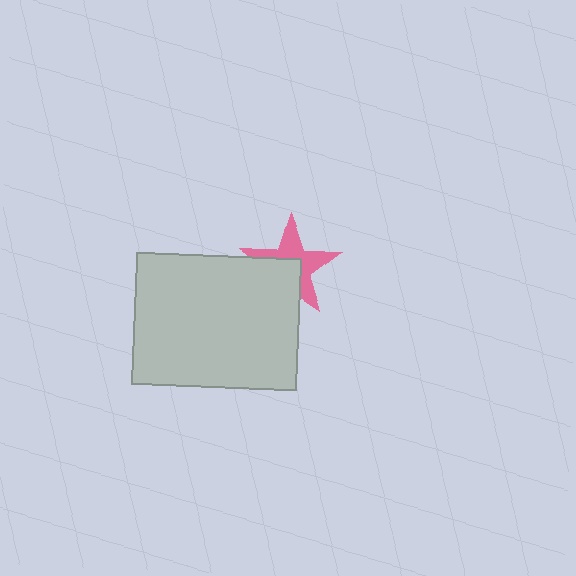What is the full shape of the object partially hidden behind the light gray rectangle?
The partially hidden object is a pink star.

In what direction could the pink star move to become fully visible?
The pink star could move toward the upper-right. That would shift it out from behind the light gray rectangle entirely.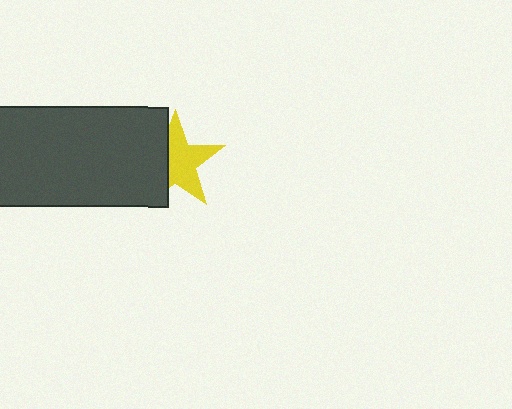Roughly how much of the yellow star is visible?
About half of it is visible (roughly 61%).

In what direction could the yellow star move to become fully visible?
The yellow star could move right. That would shift it out from behind the dark gray rectangle entirely.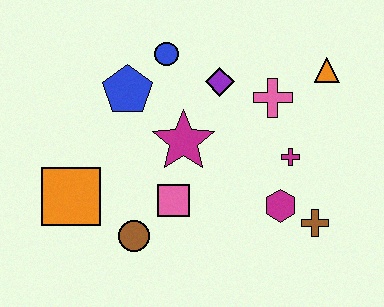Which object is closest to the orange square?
The brown circle is closest to the orange square.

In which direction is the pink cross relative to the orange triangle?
The pink cross is to the left of the orange triangle.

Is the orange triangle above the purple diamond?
Yes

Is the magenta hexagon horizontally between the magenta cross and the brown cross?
No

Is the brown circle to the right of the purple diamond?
No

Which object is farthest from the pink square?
The orange triangle is farthest from the pink square.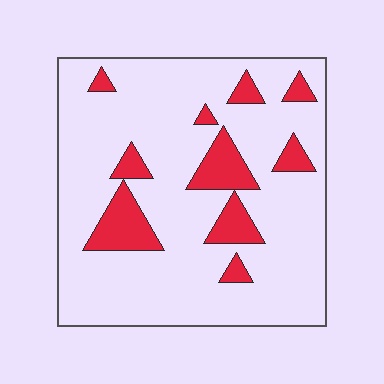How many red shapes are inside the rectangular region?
10.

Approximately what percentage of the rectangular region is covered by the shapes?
Approximately 15%.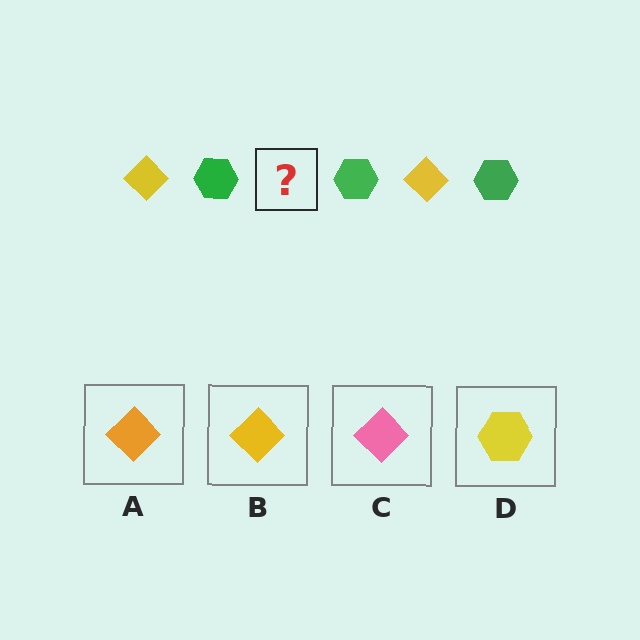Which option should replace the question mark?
Option B.